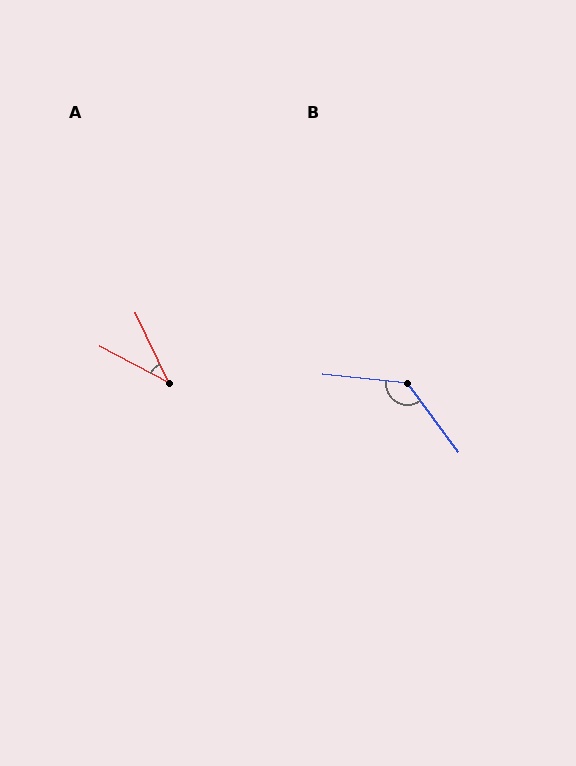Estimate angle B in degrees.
Approximately 132 degrees.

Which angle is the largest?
B, at approximately 132 degrees.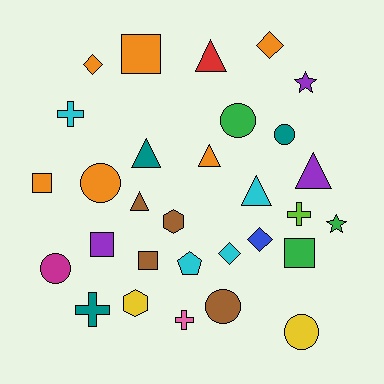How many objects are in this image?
There are 30 objects.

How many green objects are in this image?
There are 3 green objects.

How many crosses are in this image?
There are 4 crosses.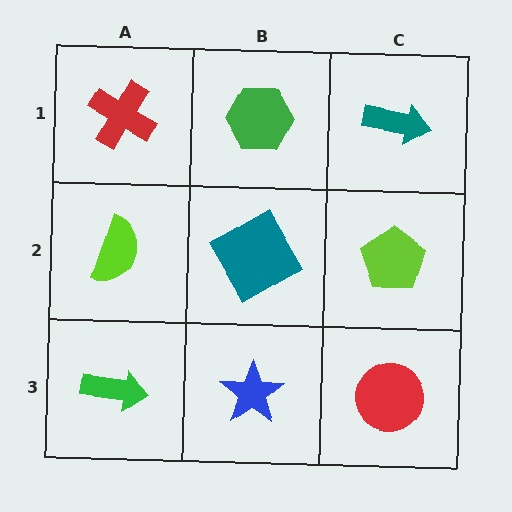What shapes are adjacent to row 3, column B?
A teal square (row 2, column B), a green arrow (row 3, column A), a red circle (row 3, column C).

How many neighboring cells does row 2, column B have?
4.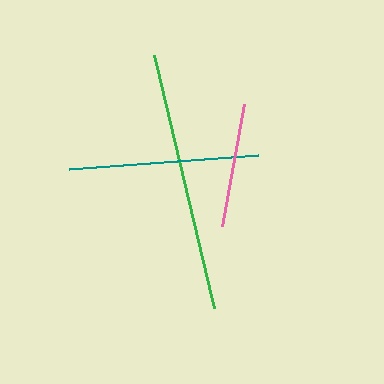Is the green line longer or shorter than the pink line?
The green line is longer than the pink line.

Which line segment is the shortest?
The pink line is the shortest at approximately 124 pixels.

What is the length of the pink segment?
The pink segment is approximately 124 pixels long.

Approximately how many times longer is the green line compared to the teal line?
The green line is approximately 1.4 times the length of the teal line.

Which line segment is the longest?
The green line is the longest at approximately 260 pixels.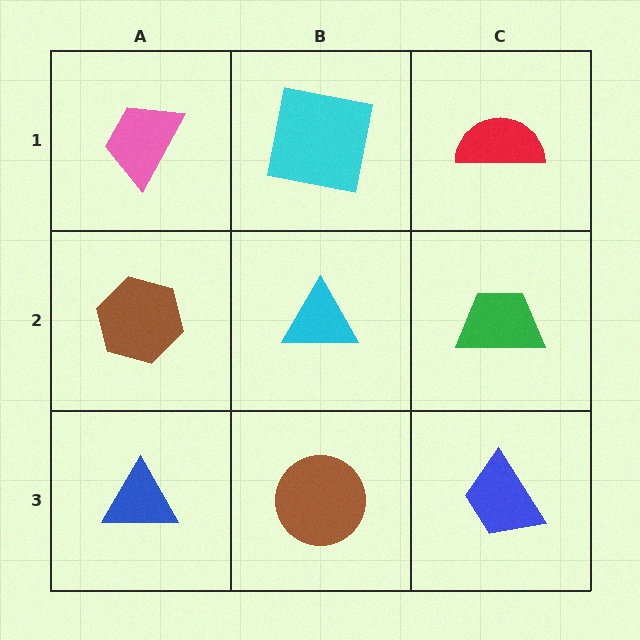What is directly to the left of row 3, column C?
A brown circle.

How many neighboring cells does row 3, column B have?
3.